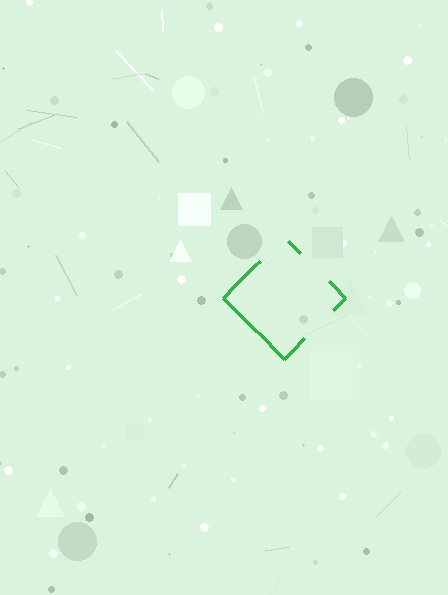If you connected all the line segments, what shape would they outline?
They would outline a diamond.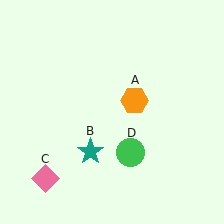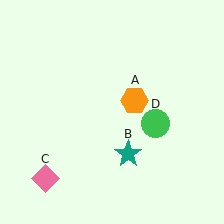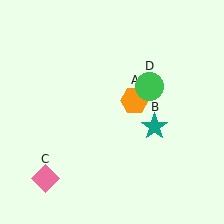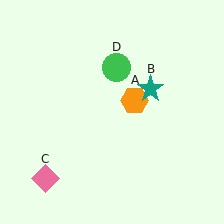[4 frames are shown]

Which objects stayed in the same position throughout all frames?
Orange hexagon (object A) and pink diamond (object C) remained stationary.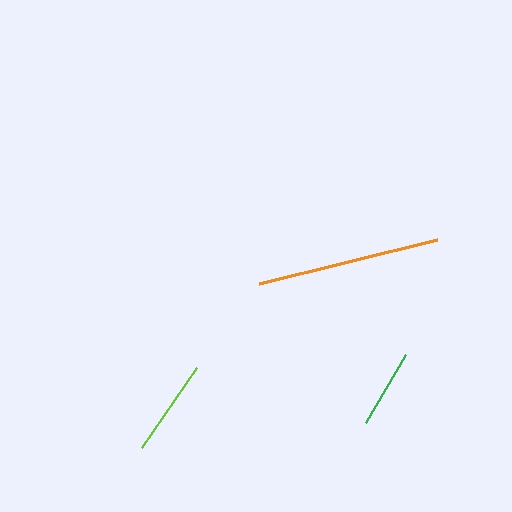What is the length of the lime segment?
The lime segment is approximately 97 pixels long.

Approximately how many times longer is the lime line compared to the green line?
The lime line is approximately 1.2 times the length of the green line.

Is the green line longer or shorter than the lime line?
The lime line is longer than the green line.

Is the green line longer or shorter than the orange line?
The orange line is longer than the green line.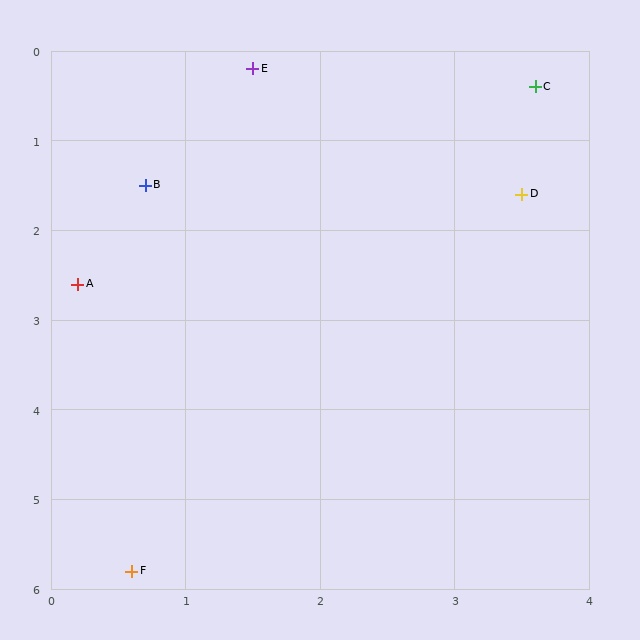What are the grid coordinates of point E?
Point E is at approximately (1.5, 0.2).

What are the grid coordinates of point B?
Point B is at approximately (0.7, 1.5).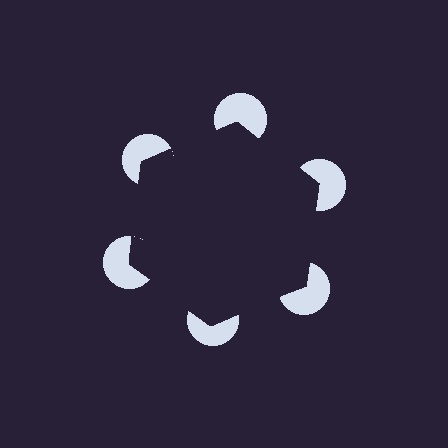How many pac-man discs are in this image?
There are 6 — one at each vertex of the illusory hexagon.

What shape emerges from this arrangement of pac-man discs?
An illusory hexagon — its edges are inferred from the aligned wedge cuts in the pac-man discs, not physically drawn.